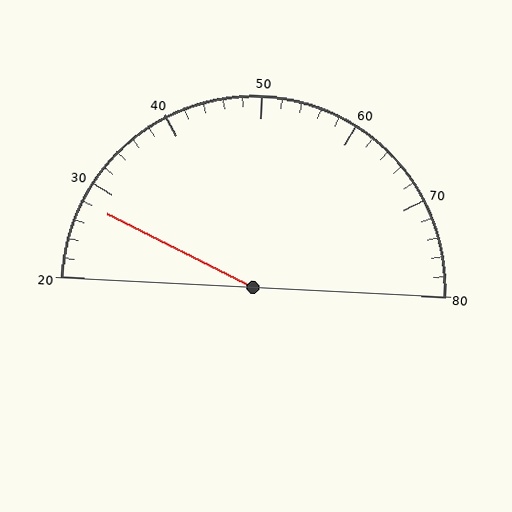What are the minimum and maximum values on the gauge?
The gauge ranges from 20 to 80.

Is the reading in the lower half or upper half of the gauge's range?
The reading is in the lower half of the range (20 to 80).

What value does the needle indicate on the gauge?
The needle indicates approximately 28.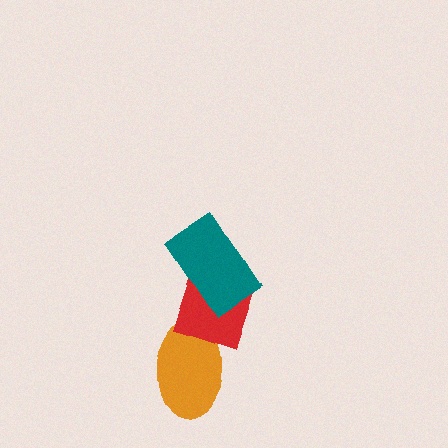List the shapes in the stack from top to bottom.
From top to bottom: the teal rectangle, the red diamond, the orange ellipse.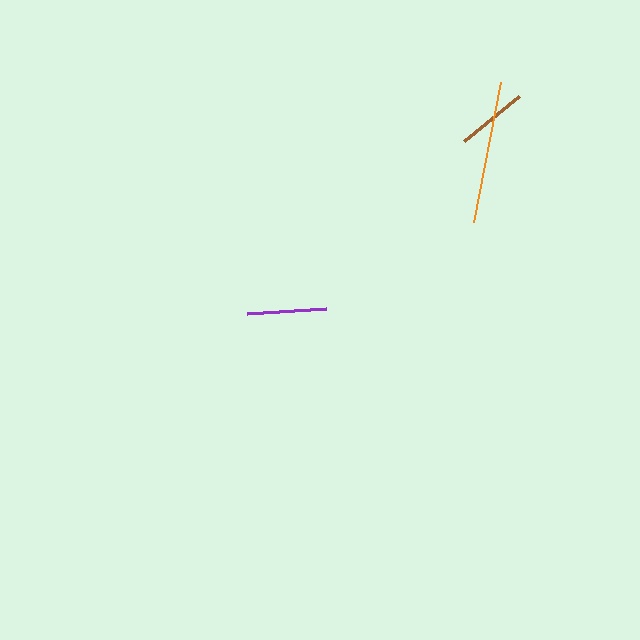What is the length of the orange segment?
The orange segment is approximately 143 pixels long.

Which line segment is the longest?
The orange line is the longest at approximately 143 pixels.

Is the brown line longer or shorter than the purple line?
The purple line is longer than the brown line.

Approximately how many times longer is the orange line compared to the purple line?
The orange line is approximately 1.8 times the length of the purple line.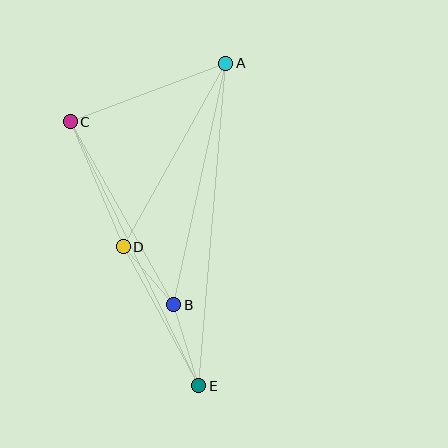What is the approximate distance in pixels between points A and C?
The distance between A and C is approximately 166 pixels.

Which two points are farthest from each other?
Points A and E are farthest from each other.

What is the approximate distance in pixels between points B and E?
The distance between B and E is approximately 85 pixels.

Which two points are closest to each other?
Points B and D are closest to each other.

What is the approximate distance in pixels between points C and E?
The distance between C and E is approximately 294 pixels.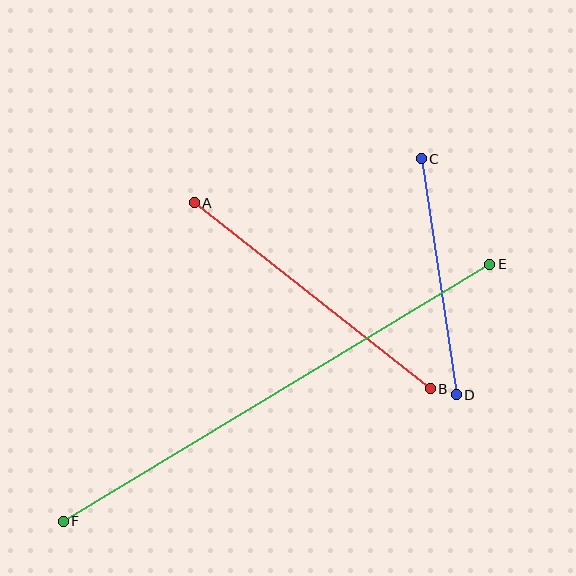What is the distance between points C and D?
The distance is approximately 239 pixels.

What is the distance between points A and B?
The distance is approximately 300 pixels.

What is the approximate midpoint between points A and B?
The midpoint is at approximately (312, 296) pixels.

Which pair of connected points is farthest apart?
Points E and F are farthest apart.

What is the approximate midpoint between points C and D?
The midpoint is at approximately (439, 277) pixels.